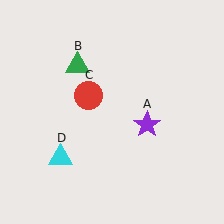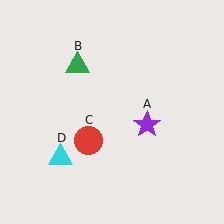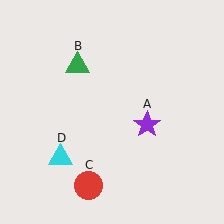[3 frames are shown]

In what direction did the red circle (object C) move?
The red circle (object C) moved down.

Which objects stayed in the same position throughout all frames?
Purple star (object A) and green triangle (object B) and cyan triangle (object D) remained stationary.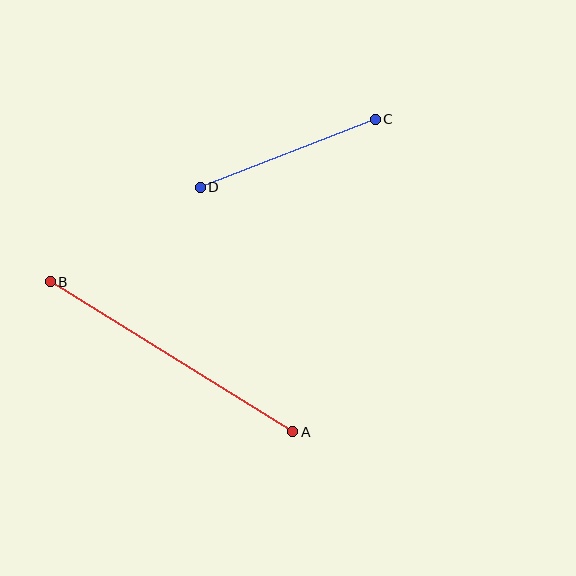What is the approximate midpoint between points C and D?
The midpoint is at approximately (288, 153) pixels.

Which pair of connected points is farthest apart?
Points A and B are farthest apart.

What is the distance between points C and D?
The distance is approximately 188 pixels.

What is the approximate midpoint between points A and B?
The midpoint is at approximately (171, 357) pixels.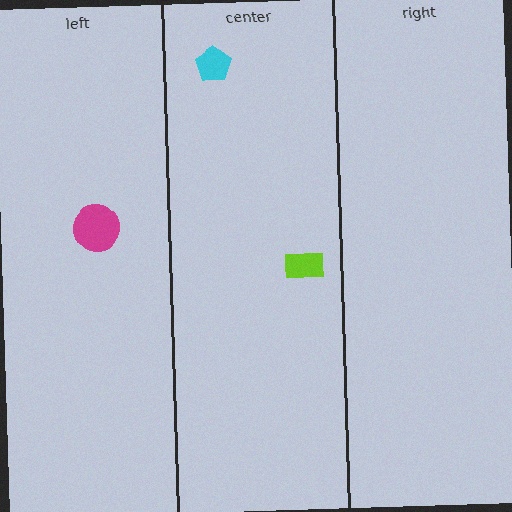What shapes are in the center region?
The cyan pentagon, the lime rectangle.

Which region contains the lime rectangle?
The center region.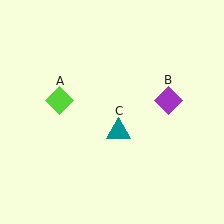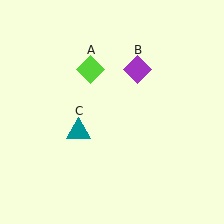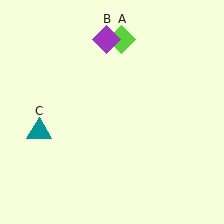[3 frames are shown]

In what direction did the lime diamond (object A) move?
The lime diamond (object A) moved up and to the right.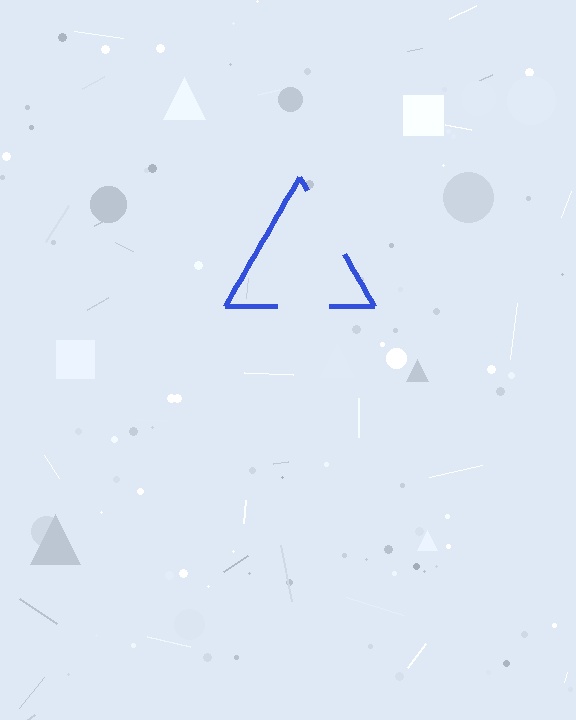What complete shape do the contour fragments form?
The contour fragments form a triangle.